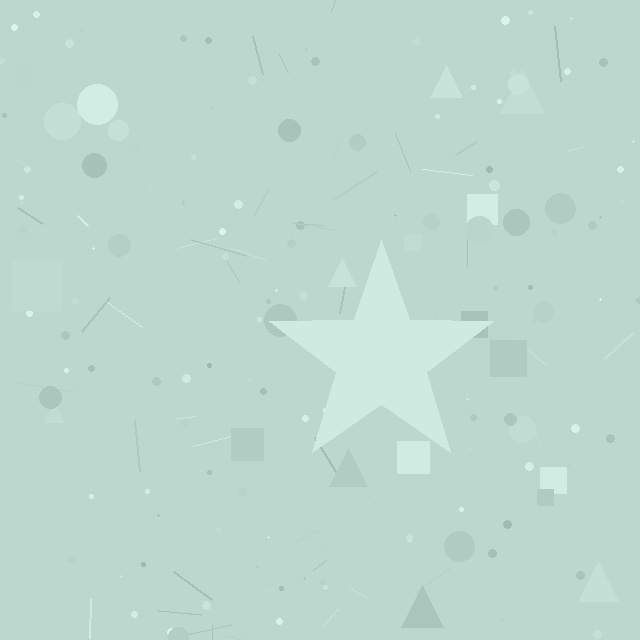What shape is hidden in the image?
A star is hidden in the image.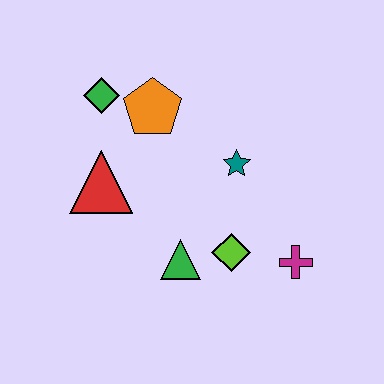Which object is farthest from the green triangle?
The green diamond is farthest from the green triangle.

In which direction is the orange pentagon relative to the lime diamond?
The orange pentagon is above the lime diamond.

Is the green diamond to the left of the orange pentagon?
Yes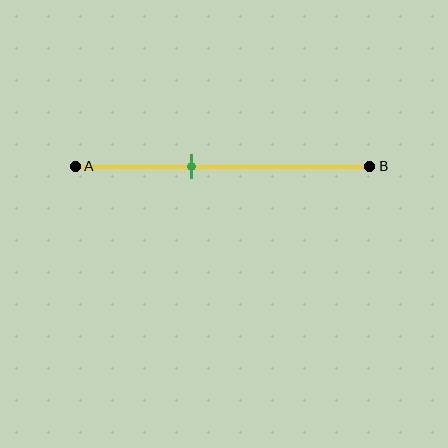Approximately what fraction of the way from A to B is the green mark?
The green mark is approximately 40% of the way from A to B.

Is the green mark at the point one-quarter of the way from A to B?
No, the mark is at about 40% from A, not at the 25% one-quarter point.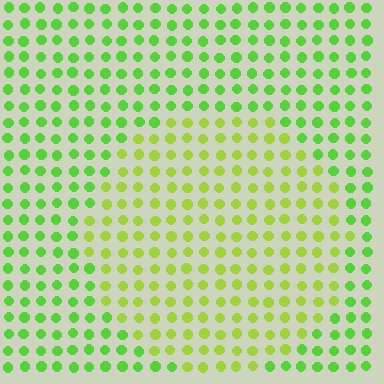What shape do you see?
I see a circle.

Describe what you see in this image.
The image is filled with small lime elements in a uniform arrangement. A circle-shaped region is visible where the elements are tinted to a slightly different hue, forming a subtle color boundary.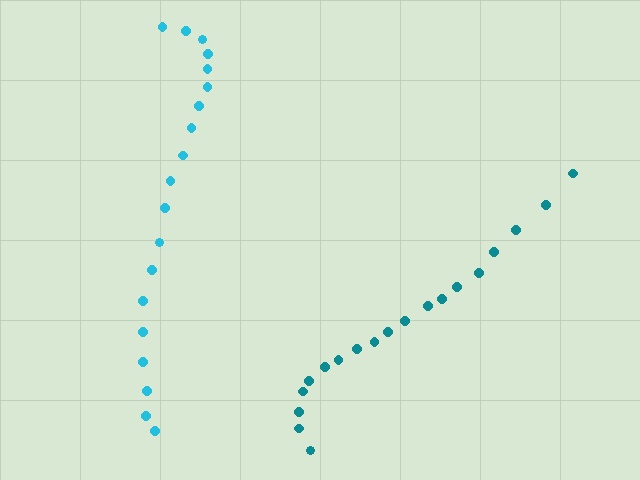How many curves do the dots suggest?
There are 2 distinct paths.